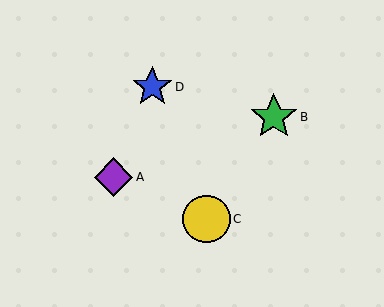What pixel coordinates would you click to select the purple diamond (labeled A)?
Click at (114, 177) to select the purple diamond A.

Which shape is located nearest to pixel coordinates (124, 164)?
The purple diamond (labeled A) at (114, 177) is nearest to that location.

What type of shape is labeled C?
Shape C is a yellow circle.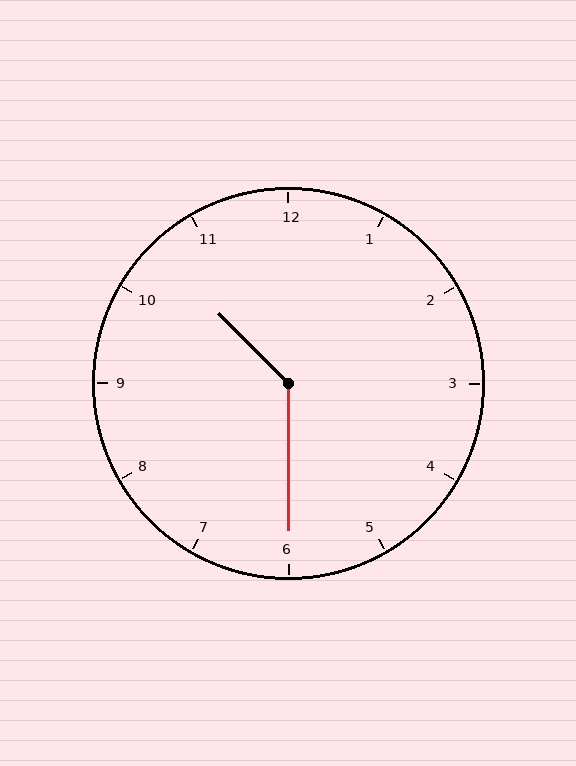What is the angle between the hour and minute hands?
Approximately 135 degrees.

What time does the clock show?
10:30.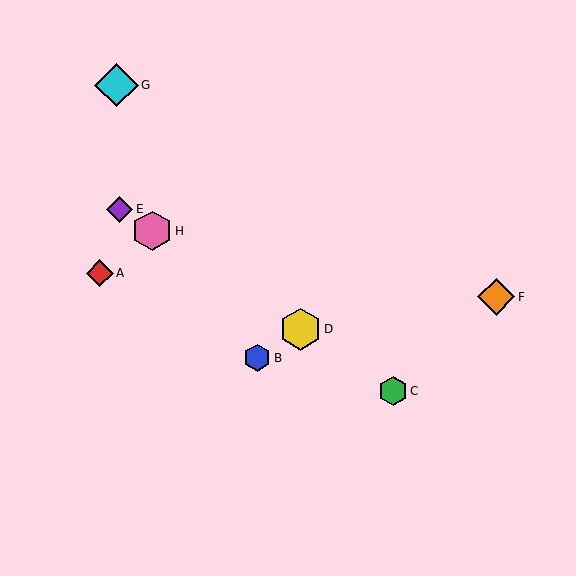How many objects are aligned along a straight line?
4 objects (C, D, E, H) are aligned along a straight line.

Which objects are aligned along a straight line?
Objects C, D, E, H are aligned along a straight line.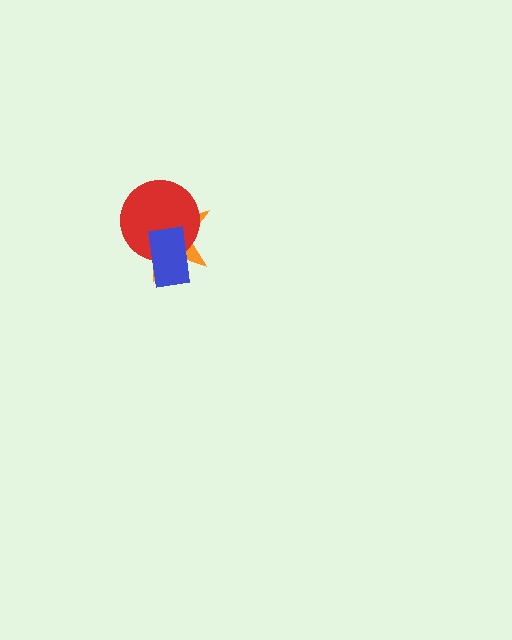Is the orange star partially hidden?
Yes, it is partially covered by another shape.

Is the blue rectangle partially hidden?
No, no other shape covers it.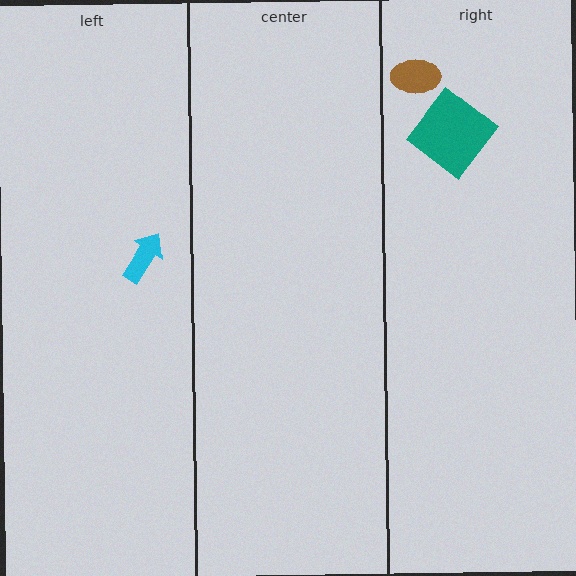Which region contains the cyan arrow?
The left region.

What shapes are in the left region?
The cyan arrow.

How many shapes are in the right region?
2.